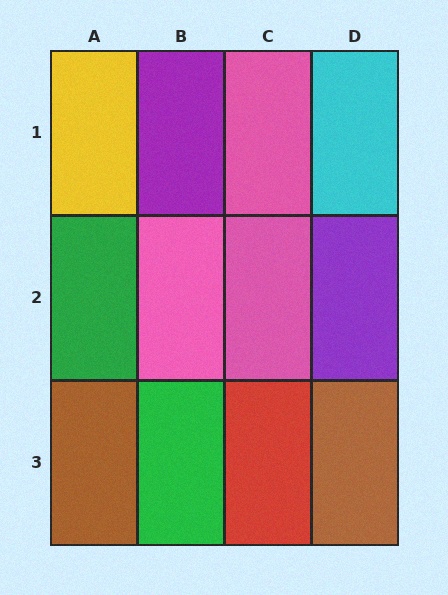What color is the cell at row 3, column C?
Red.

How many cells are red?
1 cell is red.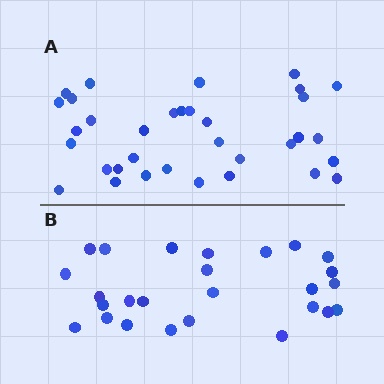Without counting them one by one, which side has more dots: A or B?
Region A (the top region) has more dots.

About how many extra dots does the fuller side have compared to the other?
Region A has roughly 8 or so more dots than region B.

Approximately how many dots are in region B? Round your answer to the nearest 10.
About 30 dots. (The exact count is 26, which rounds to 30.)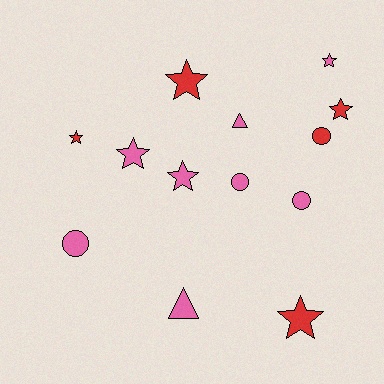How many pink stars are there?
There are 3 pink stars.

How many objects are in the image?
There are 13 objects.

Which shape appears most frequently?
Star, with 7 objects.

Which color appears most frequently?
Pink, with 8 objects.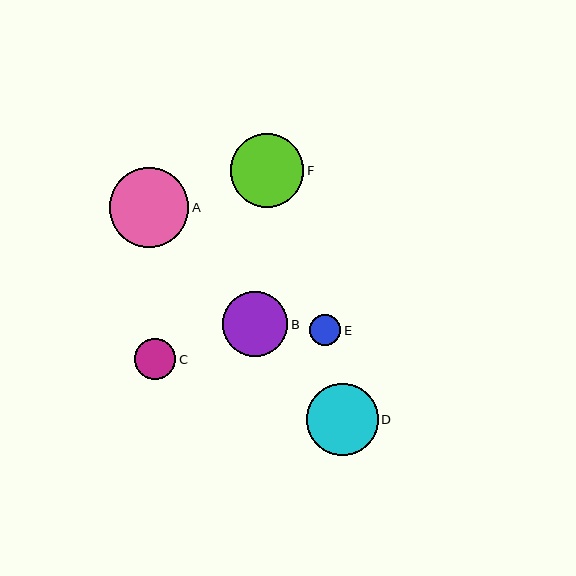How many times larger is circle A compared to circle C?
Circle A is approximately 2.0 times the size of circle C.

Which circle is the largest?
Circle A is the largest with a size of approximately 80 pixels.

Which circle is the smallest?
Circle E is the smallest with a size of approximately 32 pixels.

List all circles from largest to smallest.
From largest to smallest: A, F, D, B, C, E.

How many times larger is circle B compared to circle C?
Circle B is approximately 1.6 times the size of circle C.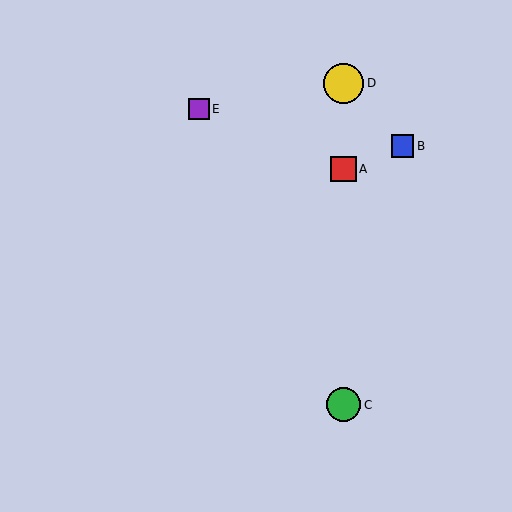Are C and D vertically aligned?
Yes, both are at x≈343.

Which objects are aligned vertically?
Objects A, C, D are aligned vertically.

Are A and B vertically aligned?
No, A is at x≈343 and B is at x≈402.